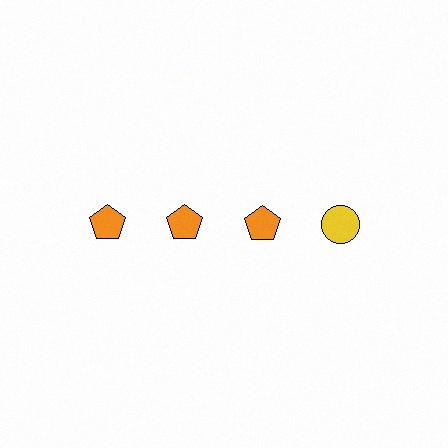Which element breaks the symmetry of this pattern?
The yellow circle in the top row, second from right column breaks the symmetry. All other shapes are orange pentagons.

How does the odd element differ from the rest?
It differs in both color (yellow instead of orange) and shape (circle instead of pentagon).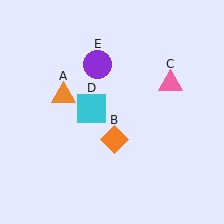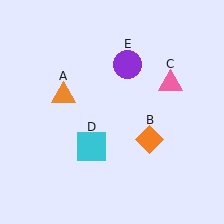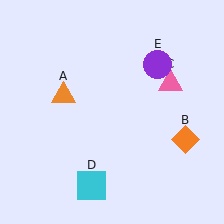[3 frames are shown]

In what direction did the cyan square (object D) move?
The cyan square (object D) moved down.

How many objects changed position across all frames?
3 objects changed position: orange diamond (object B), cyan square (object D), purple circle (object E).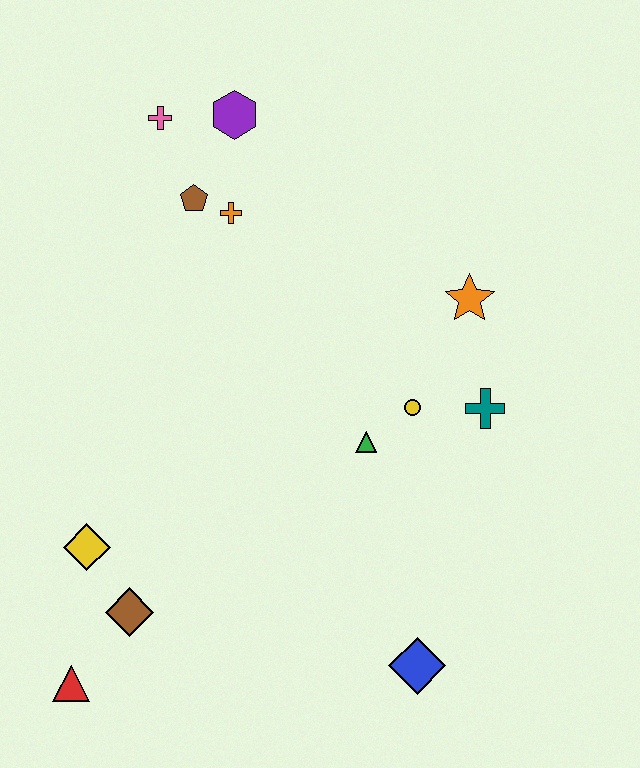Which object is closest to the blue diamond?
The green triangle is closest to the blue diamond.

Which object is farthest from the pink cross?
The blue diamond is farthest from the pink cross.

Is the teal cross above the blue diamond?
Yes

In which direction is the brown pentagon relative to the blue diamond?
The brown pentagon is above the blue diamond.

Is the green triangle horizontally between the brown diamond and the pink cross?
No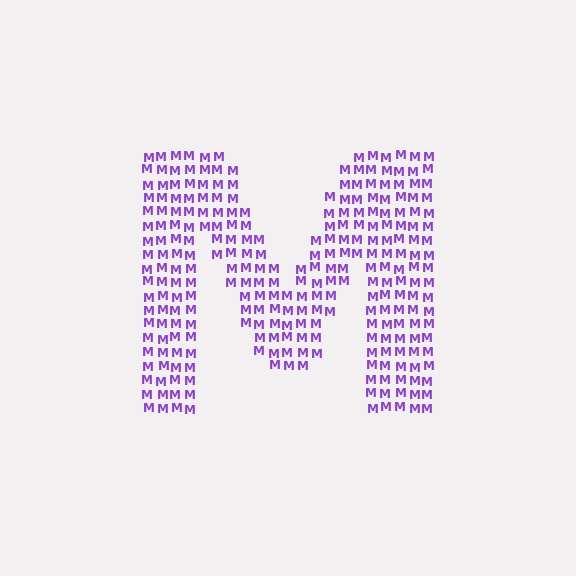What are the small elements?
The small elements are letter M's.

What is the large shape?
The large shape is the letter M.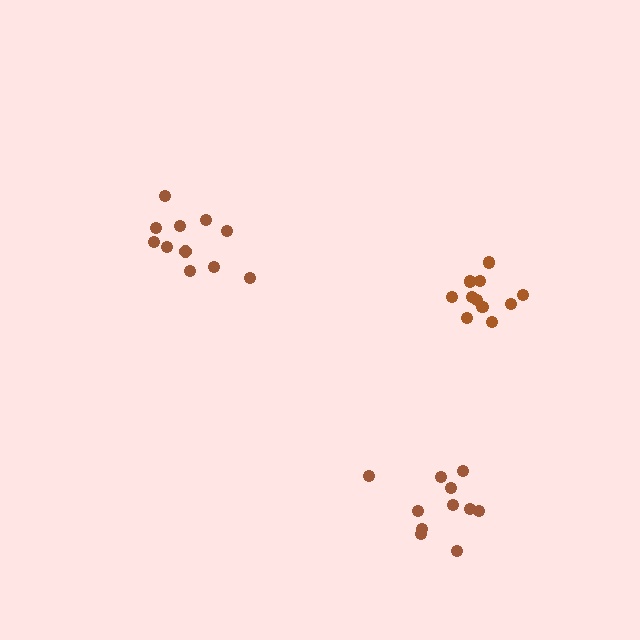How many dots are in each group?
Group 1: 11 dots, Group 2: 11 dots, Group 3: 11 dots (33 total).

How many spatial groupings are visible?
There are 3 spatial groupings.